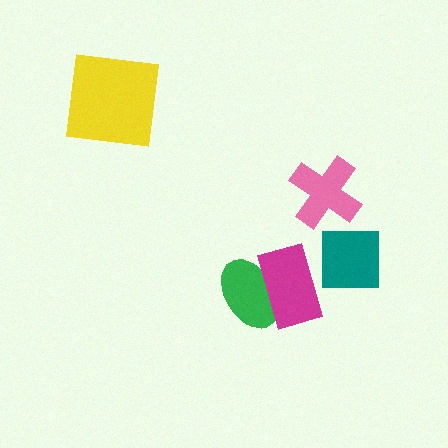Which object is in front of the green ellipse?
The magenta rectangle is in front of the green ellipse.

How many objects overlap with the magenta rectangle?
1 object overlaps with the magenta rectangle.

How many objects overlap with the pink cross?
0 objects overlap with the pink cross.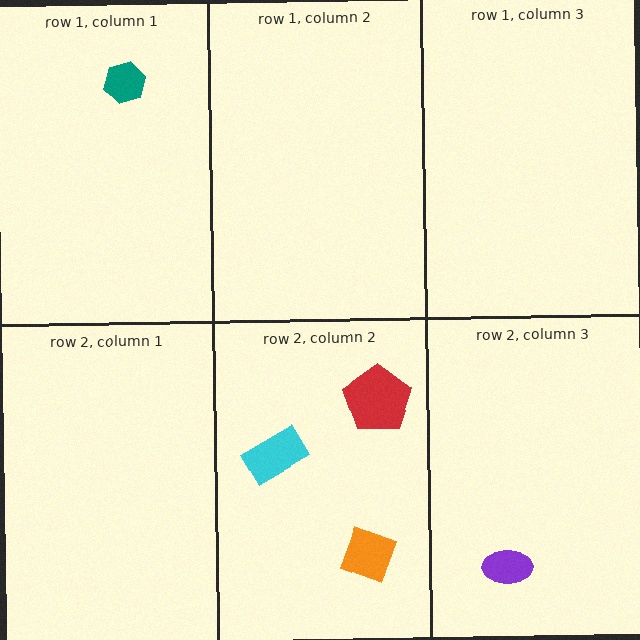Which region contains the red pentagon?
The row 2, column 2 region.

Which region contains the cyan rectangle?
The row 2, column 2 region.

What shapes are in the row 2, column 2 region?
The orange square, the red pentagon, the cyan rectangle.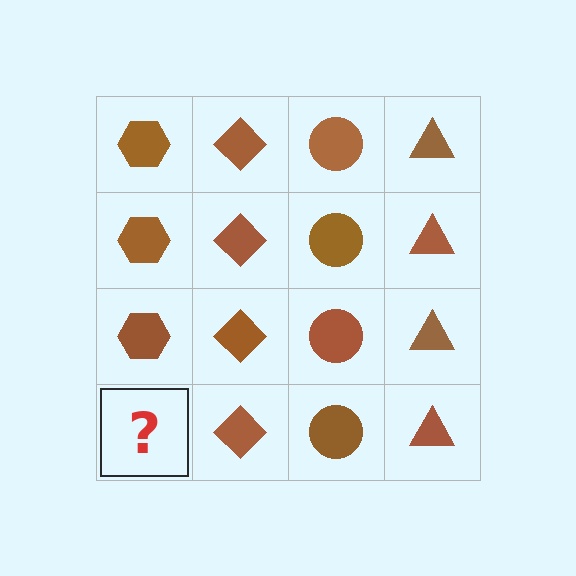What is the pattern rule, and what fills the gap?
The rule is that each column has a consistent shape. The gap should be filled with a brown hexagon.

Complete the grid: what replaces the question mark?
The question mark should be replaced with a brown hexagon.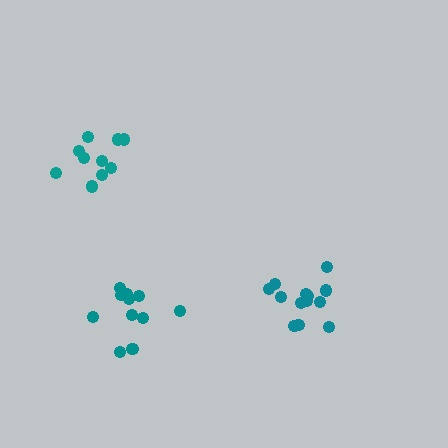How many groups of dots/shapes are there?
There are 3 groups.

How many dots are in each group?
Group 1: 10 dots, Group 2: 11 dots, Group 3: 13 dots (34 total).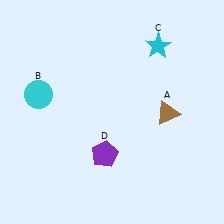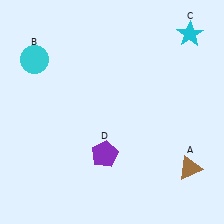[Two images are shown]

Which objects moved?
The objects that moved are: the brown triangle (A), the cyan circle (B), the cyan star (C).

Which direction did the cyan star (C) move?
The cyan star (C) moved right.